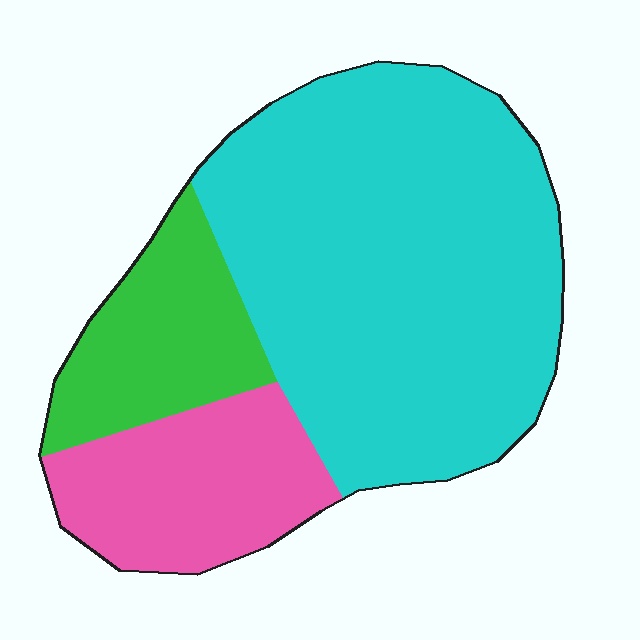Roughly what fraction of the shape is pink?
Pink covers 20% of the shape.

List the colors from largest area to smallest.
From largest to smallest: cyan, pink, green.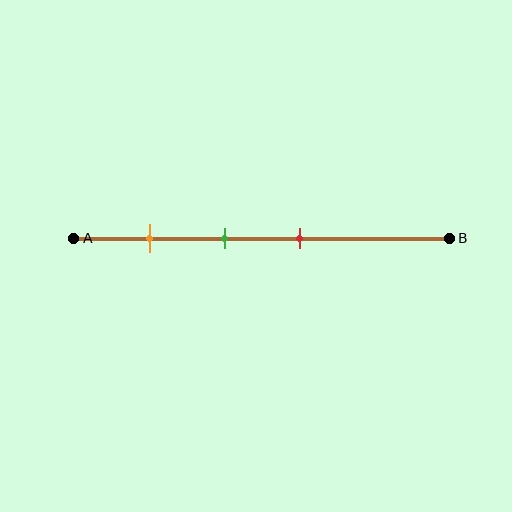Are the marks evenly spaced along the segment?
Yes, the marks are approximately evenly spaced.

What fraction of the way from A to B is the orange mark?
The orange mark is approximately 20% (0.2) of the way from A to B.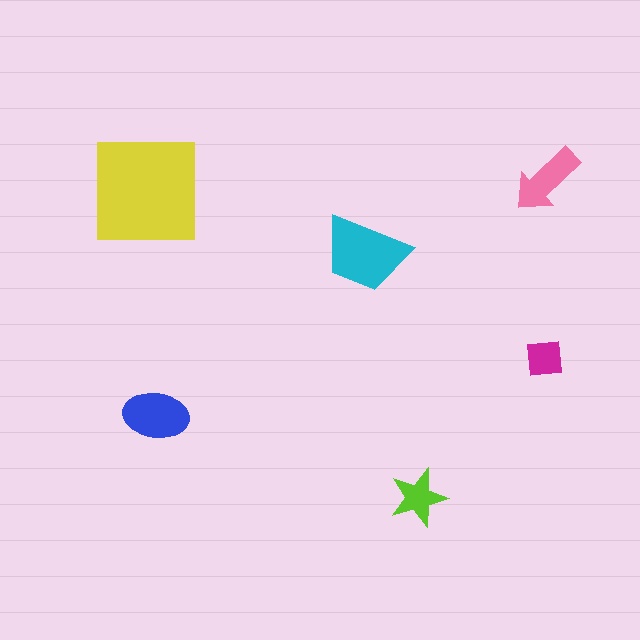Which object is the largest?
The yellow square.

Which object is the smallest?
The magenta square.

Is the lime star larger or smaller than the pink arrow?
Smaller.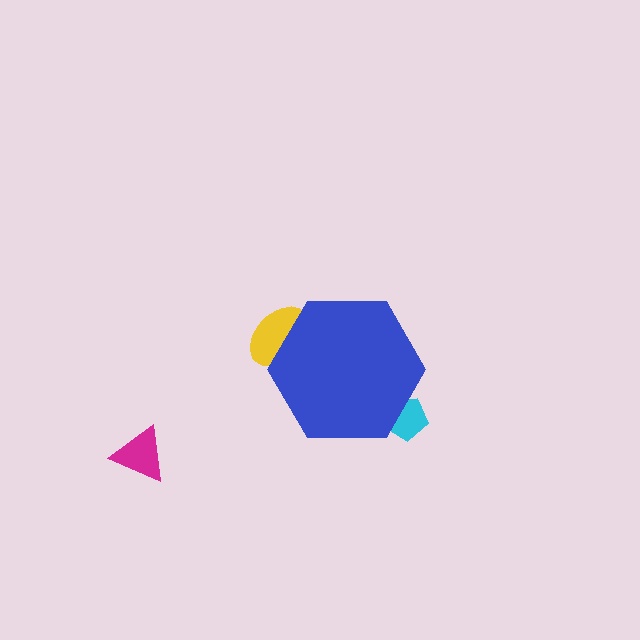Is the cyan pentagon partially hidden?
Yes, the cyan pentagon is partially hidden behind the blue hexagon.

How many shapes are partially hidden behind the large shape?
2 shapes are partially hidden.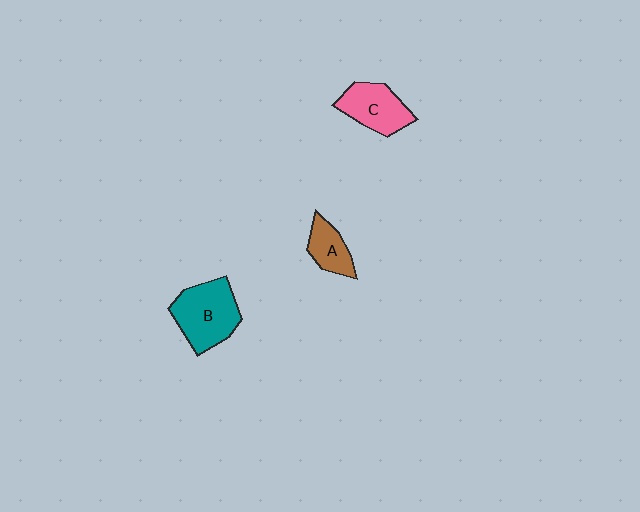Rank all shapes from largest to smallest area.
From largest to smallest: B (teal), C (pink), A (brown).